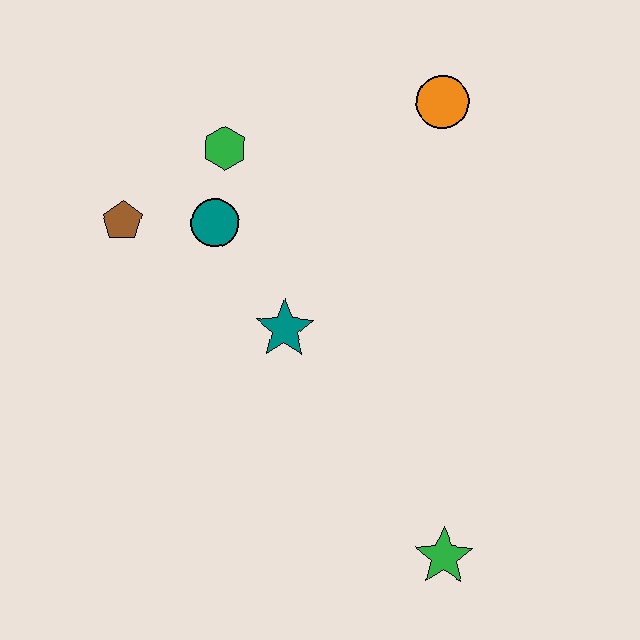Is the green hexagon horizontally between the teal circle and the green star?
Yes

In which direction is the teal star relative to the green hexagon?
The teal star is below the green hexagon.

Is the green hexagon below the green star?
No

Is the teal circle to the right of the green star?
No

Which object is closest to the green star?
The teal star is closest to the green star.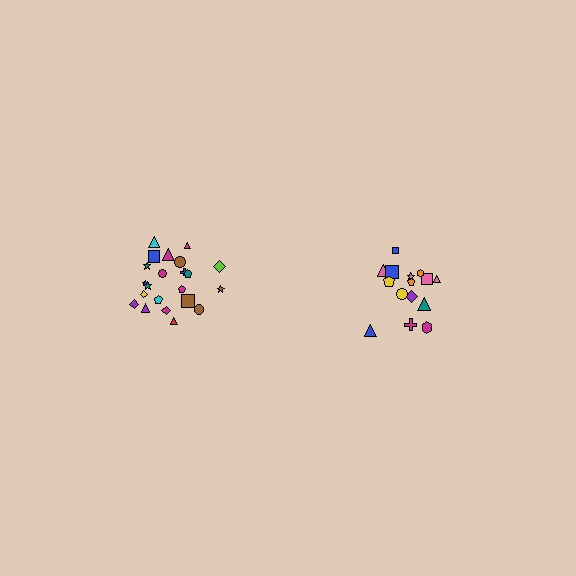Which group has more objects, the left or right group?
The left group.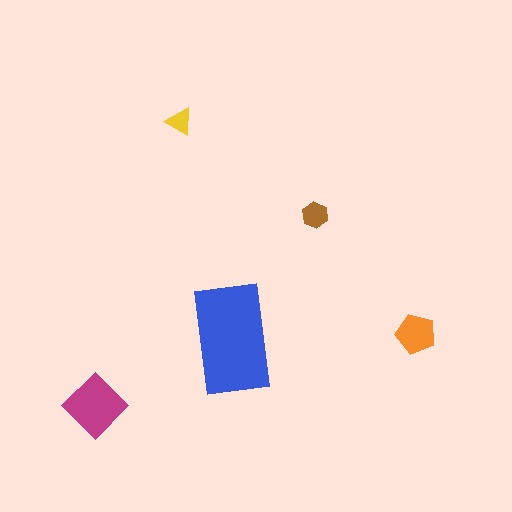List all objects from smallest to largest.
The yellow triangle, the brown hexagon, the orange pentagon, the magenta diamond, the blue rectangle.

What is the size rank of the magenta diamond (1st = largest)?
2nd.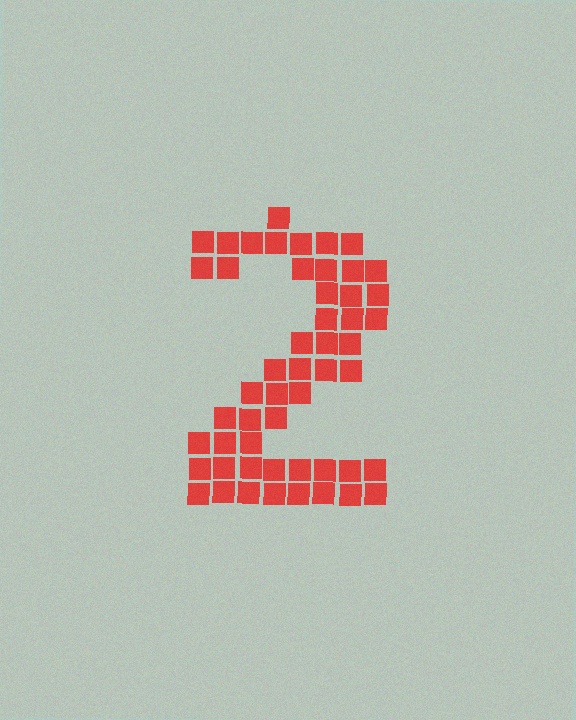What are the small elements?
The small elements are squares.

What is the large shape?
The large shape is the digit 2.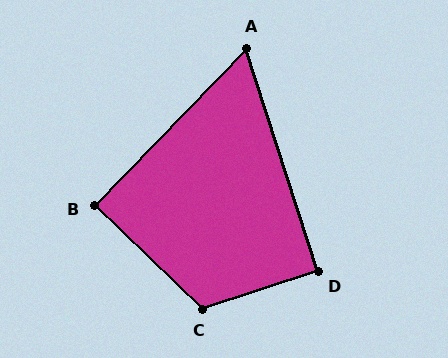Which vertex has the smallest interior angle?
A, at approximately 62 degrees.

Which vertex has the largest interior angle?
C, at approximately 118 degrees.